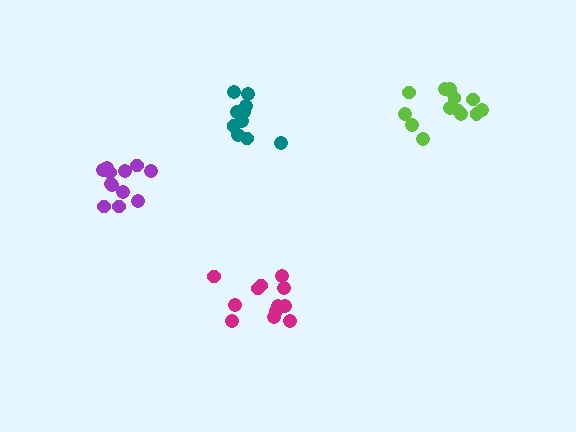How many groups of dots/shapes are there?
There are 4 groups.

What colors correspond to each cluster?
The clusters are colored: lime, purple, magenta, teal.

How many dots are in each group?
Group 1: 14 dots, Group 2: 13 dots, Group 3: 12 dots, Group 4: 11 dots (50 total).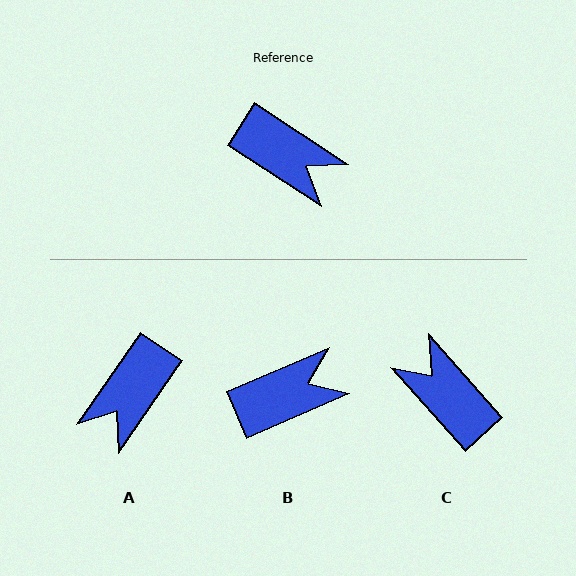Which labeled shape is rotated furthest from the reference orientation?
C, about 165 degrees away.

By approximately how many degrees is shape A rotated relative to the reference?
Approximately 92 degrees clockwise.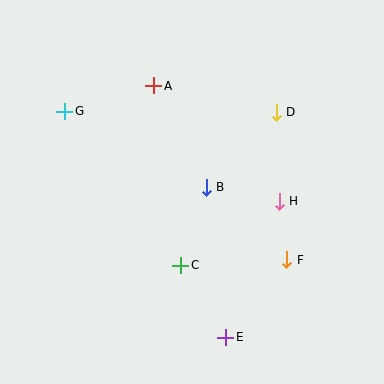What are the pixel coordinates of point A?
Point A is at (154, 86).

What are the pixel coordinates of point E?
Point E is at (226, 337).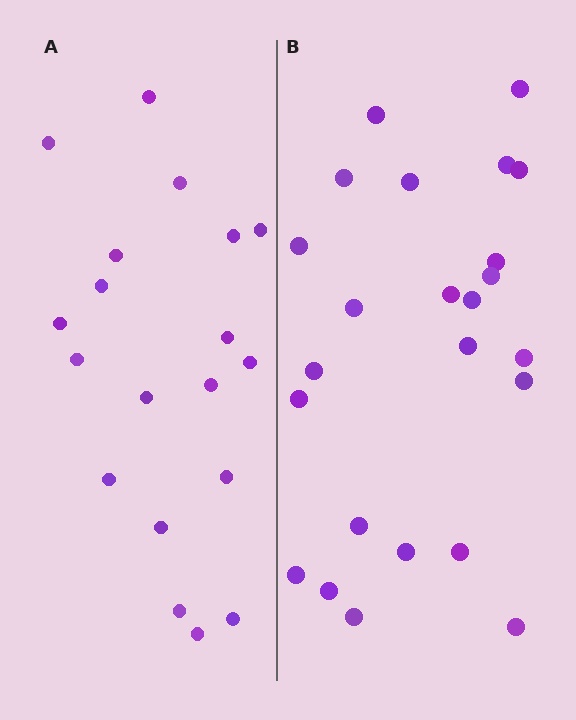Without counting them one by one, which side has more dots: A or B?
Region B (the right region) has more dots.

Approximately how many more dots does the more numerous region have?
Region B has about 5 more dots than region A.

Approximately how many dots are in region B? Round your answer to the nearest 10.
About 20 dots. (The exact count is 24, which rounds to 20.)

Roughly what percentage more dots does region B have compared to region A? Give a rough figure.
About 25% more.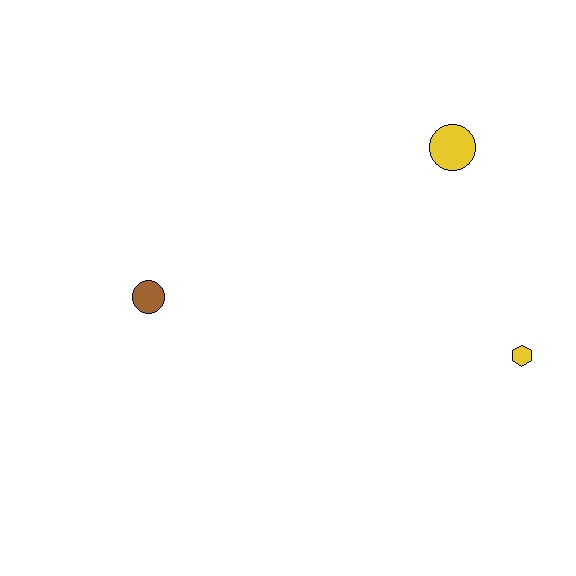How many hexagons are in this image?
There is 1 hexagon.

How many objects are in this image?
There are 3 objects.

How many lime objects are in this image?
There are no lime objects.